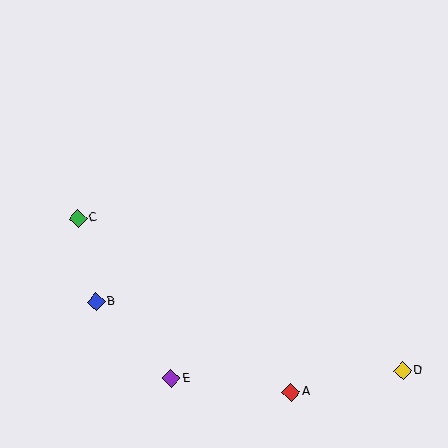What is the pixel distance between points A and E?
The distance between A and E is 121 pixels.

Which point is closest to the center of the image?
Point C at (78, 218) is closest to the center.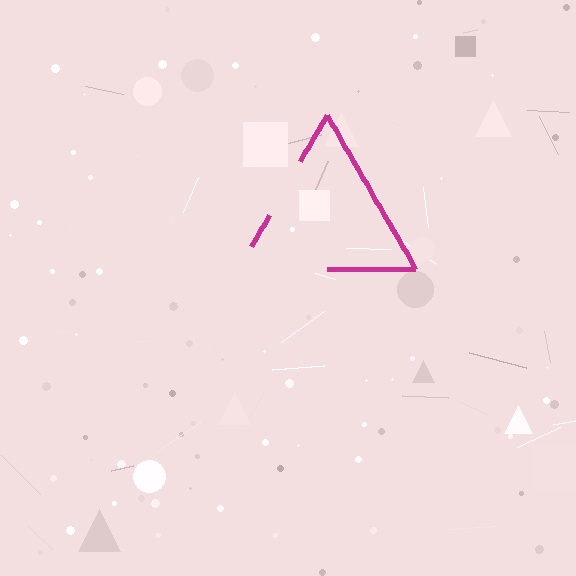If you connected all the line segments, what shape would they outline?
They would outline a triangle.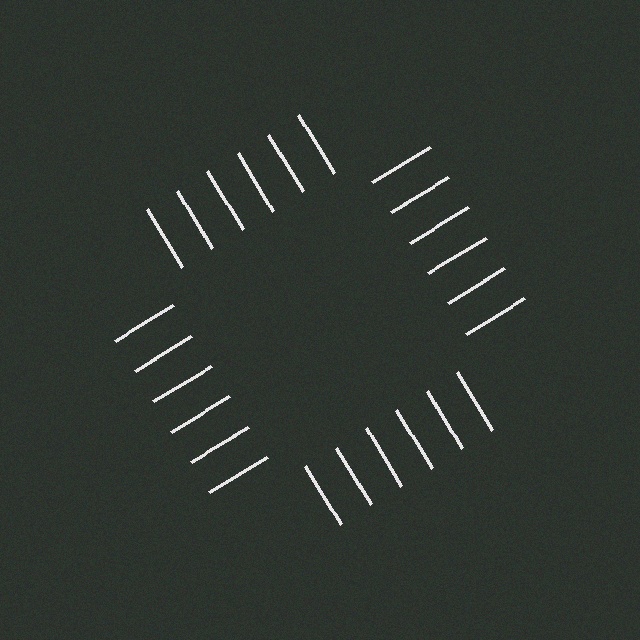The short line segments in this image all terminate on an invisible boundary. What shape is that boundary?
An illusory square — the line segments terminate on its edges but no continuous stroke is drawn.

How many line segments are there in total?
24 — 6 along each of the 4 edges.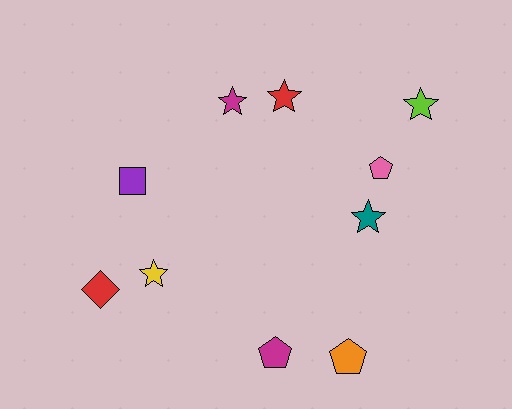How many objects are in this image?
There are 10 objects.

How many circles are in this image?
There are no circles.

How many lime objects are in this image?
There is 1 lime object.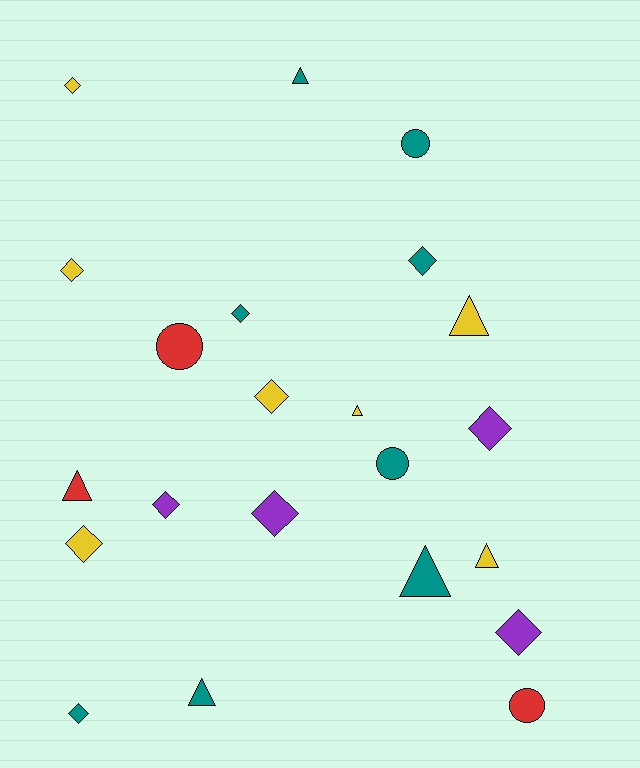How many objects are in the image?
There are 22 objects.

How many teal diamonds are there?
There are 3 teal diamonds.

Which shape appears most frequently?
Diamond, with 11 objects.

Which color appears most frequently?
Teal, with 8 objects.